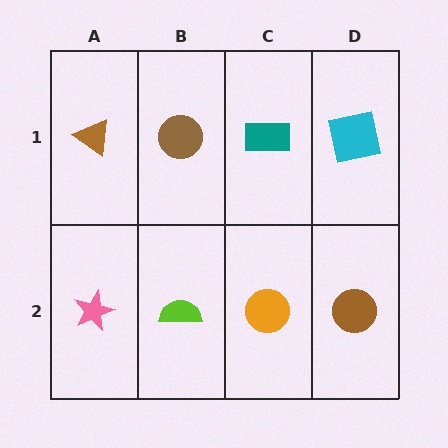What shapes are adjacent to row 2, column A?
A brown triangle (row 1, column A), a lime semicircle (row 2, column B).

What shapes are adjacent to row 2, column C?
A teal rectangle (row 1, column C), a lime semicircle (row 2, column B), a brown circle (row 2, column D).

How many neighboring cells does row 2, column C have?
3.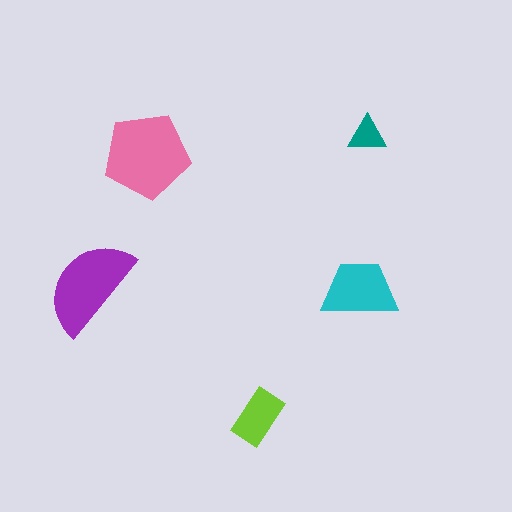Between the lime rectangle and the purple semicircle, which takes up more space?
The purple semicircle.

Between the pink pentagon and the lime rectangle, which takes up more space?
The pink pentagon.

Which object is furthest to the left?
The purple semicircle is leftmost.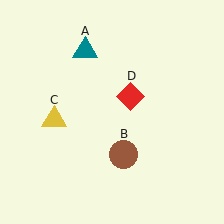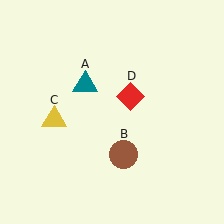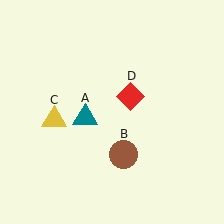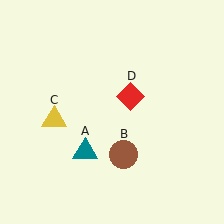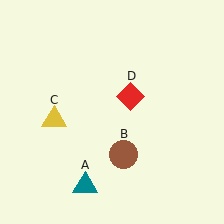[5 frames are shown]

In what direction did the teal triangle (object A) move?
The teal triangle (object A) moved down.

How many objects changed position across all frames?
1 object changed position: teal triangle (object A).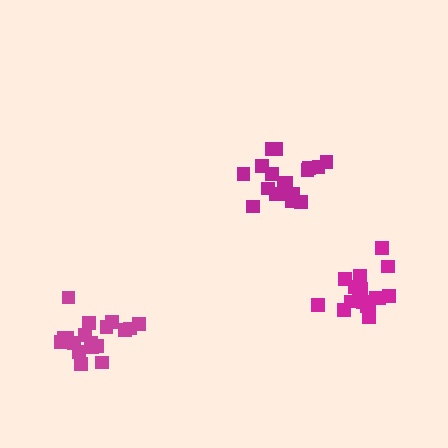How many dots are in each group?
Group 1: 18 dots, Group 2: 18 dots, Group 3: 18 dots (54 total).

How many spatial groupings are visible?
There are 3 spatial groupings.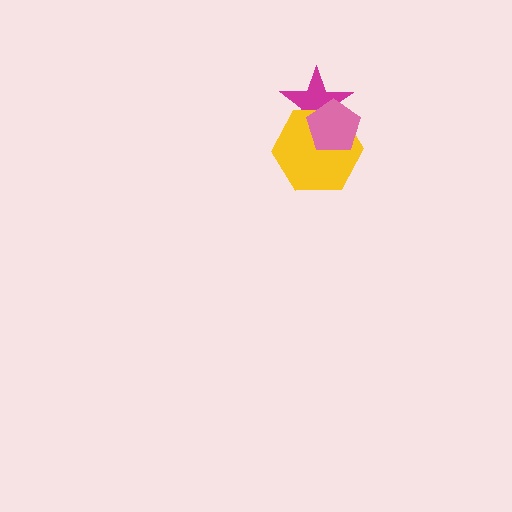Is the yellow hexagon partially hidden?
Yes, it is partially covered by another shape.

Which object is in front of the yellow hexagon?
The pink pentagon is in front of the yellow hexagon.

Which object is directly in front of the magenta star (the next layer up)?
The yellow hexagon is directly in front of the magenta star.